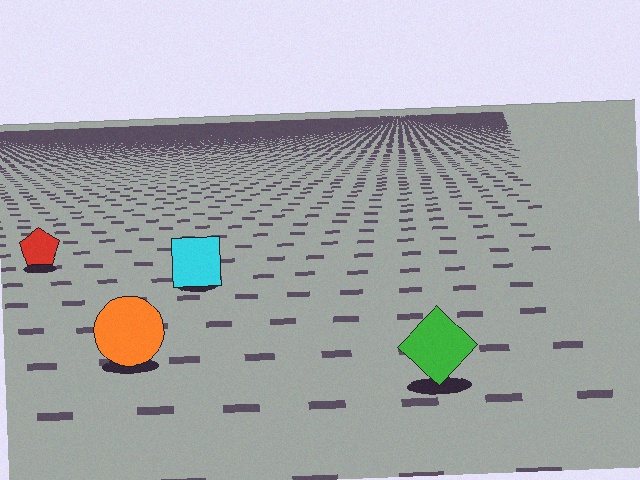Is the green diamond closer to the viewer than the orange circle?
Yes. The green diamond is closer — you can tell from the texture gradient: the ground texture is coarser near it.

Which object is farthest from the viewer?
The red pentagon is farthest from the viewer. It appears smaller and the ground texture around it is denser.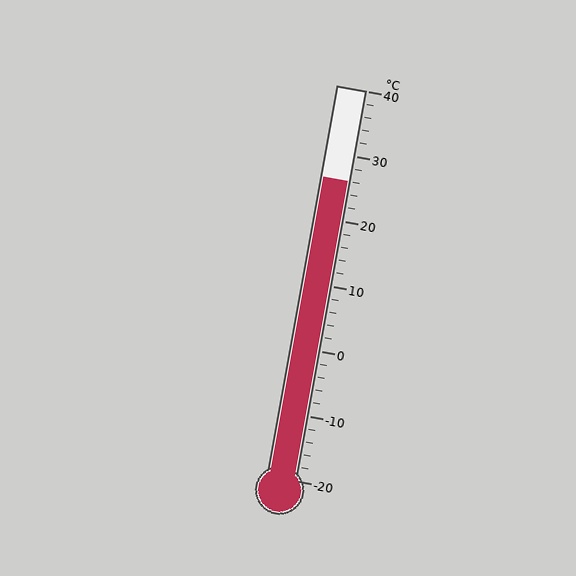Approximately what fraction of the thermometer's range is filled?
The thermometer is filled to approximately 75% of its range.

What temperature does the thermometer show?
The thermometer shows approximately 26°C.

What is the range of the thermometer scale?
The thermometer scale ranges from -20°C to 40°C.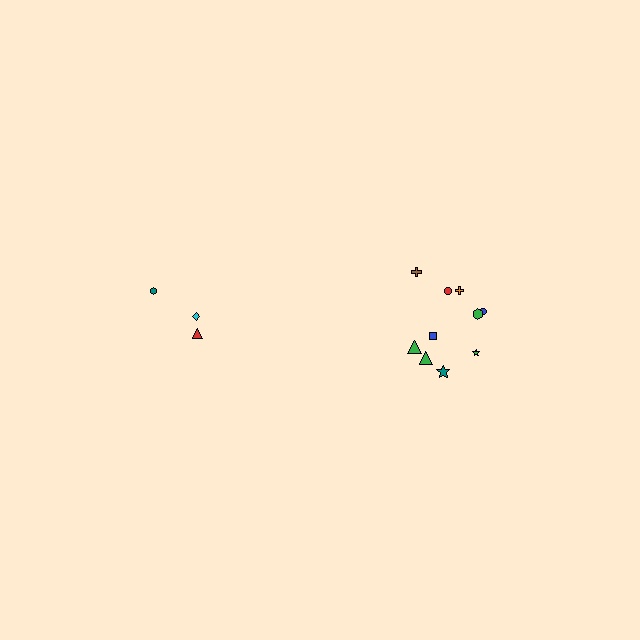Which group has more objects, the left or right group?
The right group.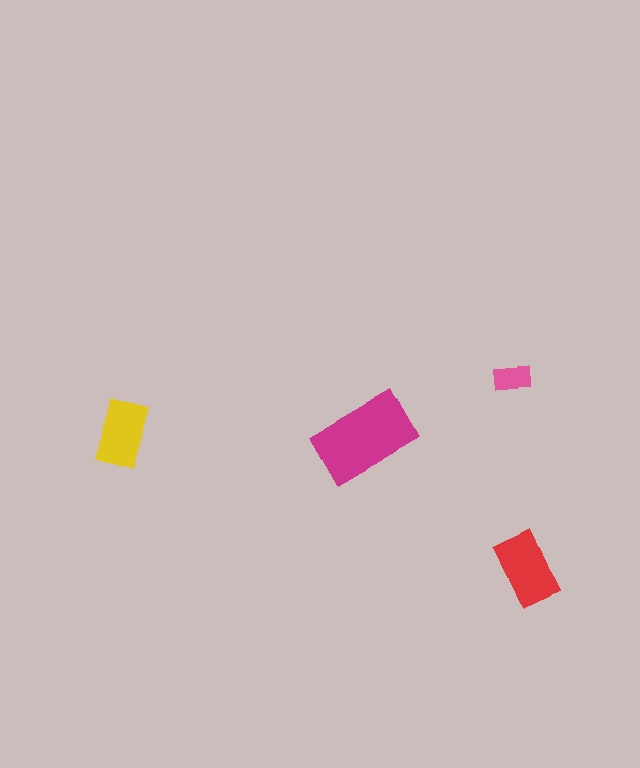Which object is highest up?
The pink rectangle is topmost.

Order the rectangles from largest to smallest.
the magenta one, the red one, the yellow one, the pink one.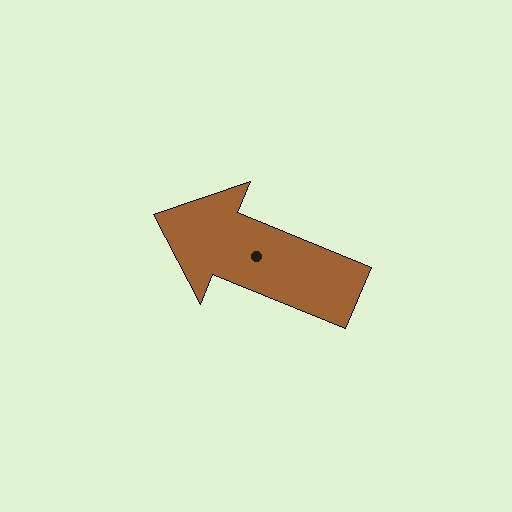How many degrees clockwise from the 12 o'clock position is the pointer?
Approximately 292 degrees.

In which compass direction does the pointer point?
West.